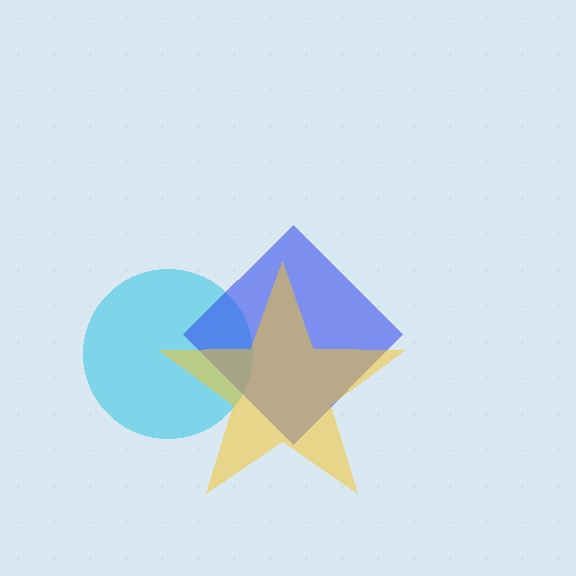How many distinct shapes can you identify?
There are 3 distinct shapes: a cyan circle, a blue diamond, a yellow star.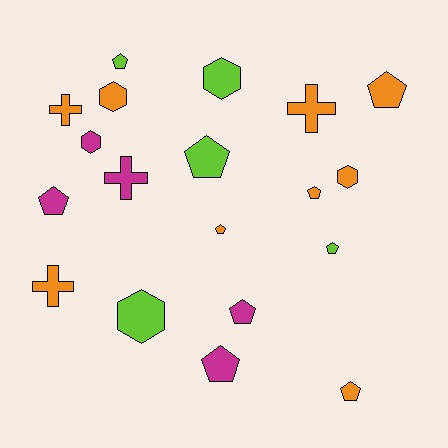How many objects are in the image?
There are 19 objects.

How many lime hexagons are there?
There are 2 lime hexagons.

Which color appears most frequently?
Orange, with 9 objects.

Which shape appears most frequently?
Pentagon, with 10 objects.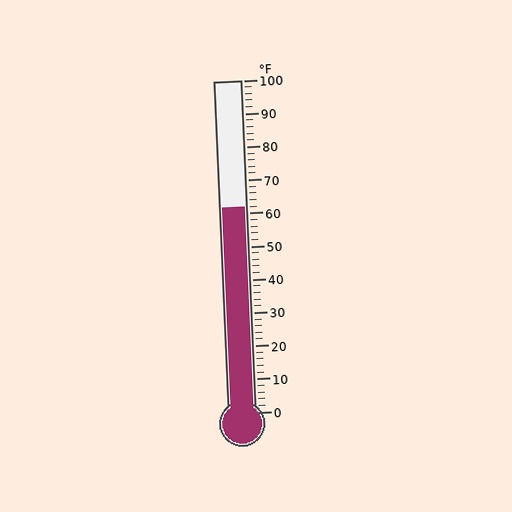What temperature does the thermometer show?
The thermometer shows approximately 62°F.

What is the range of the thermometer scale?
The thermometer scale ranges from 0°F to 100°F.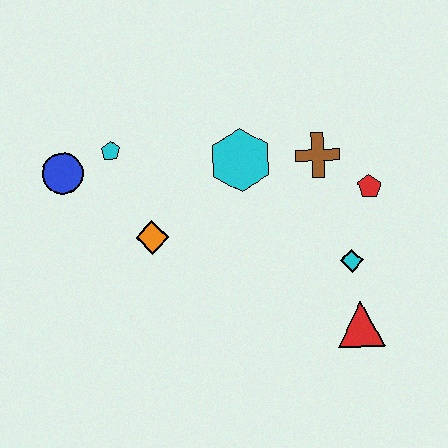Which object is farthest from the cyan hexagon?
The red triangle is farthest from the cyan hexagon.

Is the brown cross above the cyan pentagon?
No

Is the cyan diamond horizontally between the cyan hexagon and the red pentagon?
Yes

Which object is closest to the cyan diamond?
The red triangle is closest to the cyan diamond.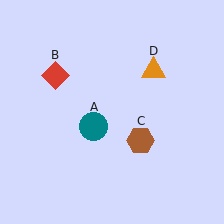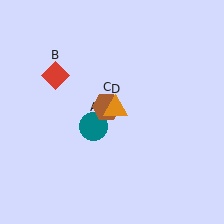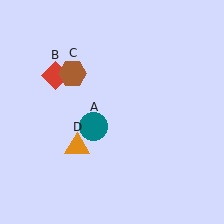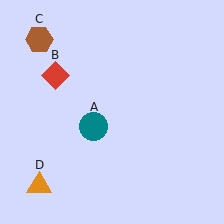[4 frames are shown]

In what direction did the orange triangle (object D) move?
The orange triangle (object D) moved down and to the left.